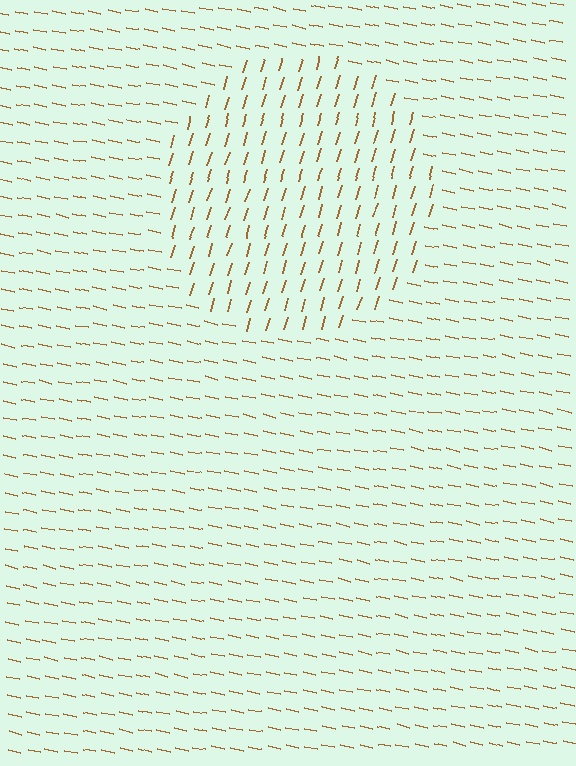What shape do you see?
I see a circle.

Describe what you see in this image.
The image is filled with small brown line segments. A circle region in the image has lines oriented differently from the surrounding lines, creating a visible texture boundary.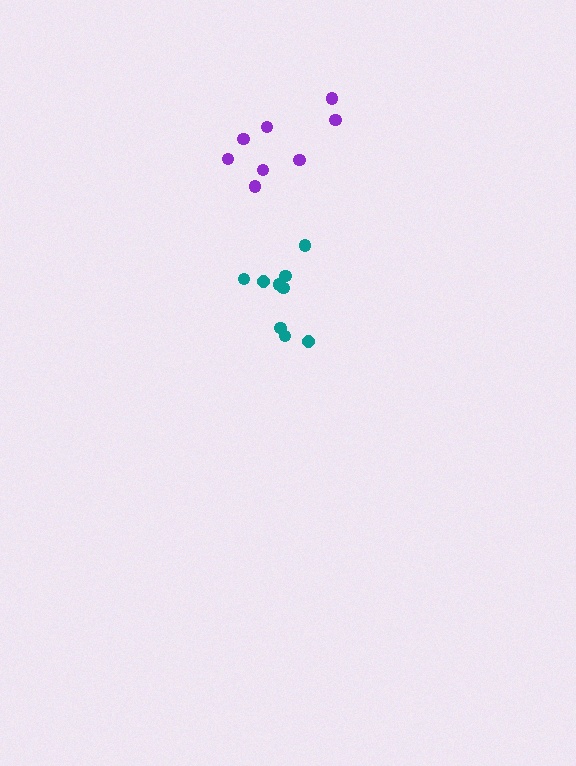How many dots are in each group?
Group 1: 8 dots, Group 2: 9 dots (17 total).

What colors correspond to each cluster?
The clusters are colored: purple, teal.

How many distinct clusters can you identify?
There are 2 distinct clusters.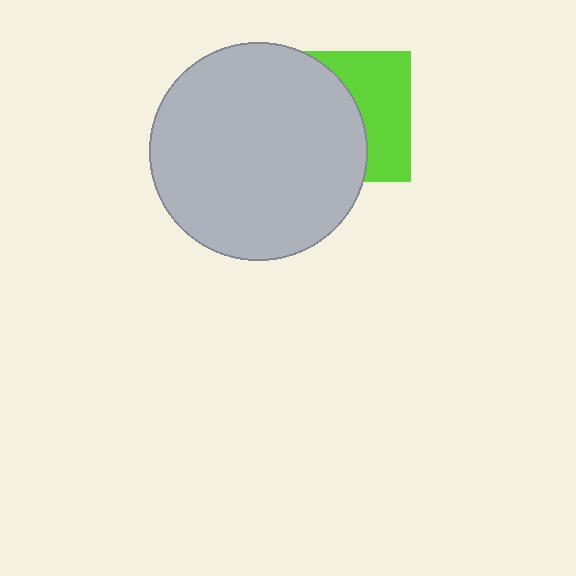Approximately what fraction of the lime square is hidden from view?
Roughly 56% of the lime square is hidden behind the light gray circle.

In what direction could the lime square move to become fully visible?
The lime square could move right. That would shift it out from behind the light gray circle entirely.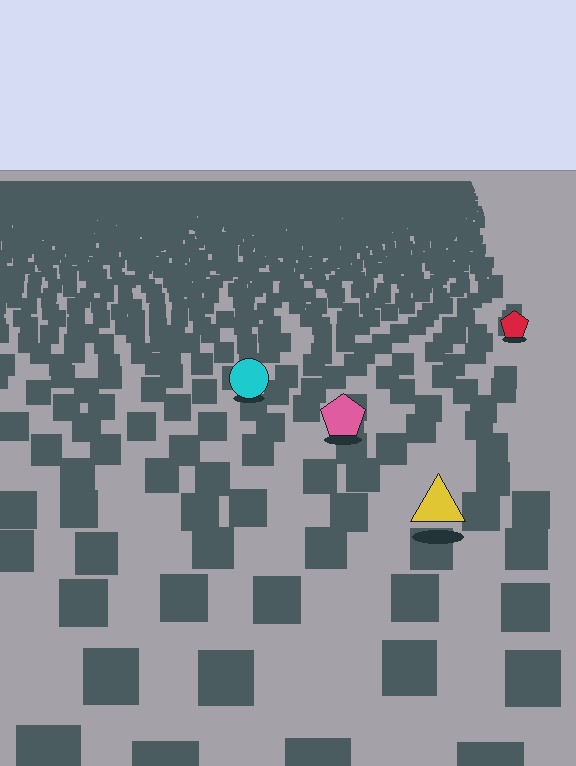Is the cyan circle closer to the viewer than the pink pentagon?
No. The pink pentagon is closer — you can tell from the texture gradient: the ground texture is coarser near it.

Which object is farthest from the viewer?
The red pentagon is farthest from the viewer. It appears smaller and the ground texture around it is denser.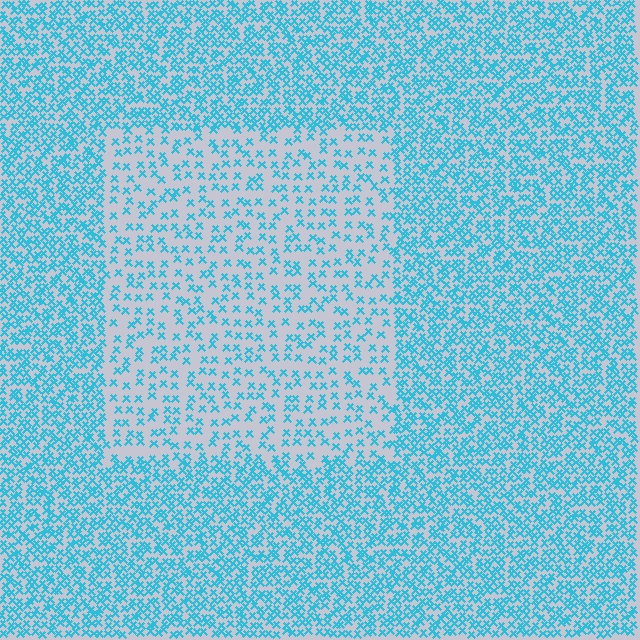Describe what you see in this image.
The image contains small cyan elements arranged at two different densities. A rectangle-shaped region is visible where the elements are less densely packed than the surrounding area.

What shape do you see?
I see a rectangle.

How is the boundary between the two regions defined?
The boundary is defined by a change in element density (approximately 2.3x ratio). All elements are the same color, size, and shape.